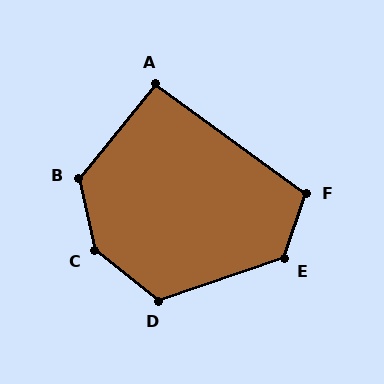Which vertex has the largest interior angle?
C, at approximately 140 degrees.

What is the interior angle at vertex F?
Approximately 108 degrees (obtuse).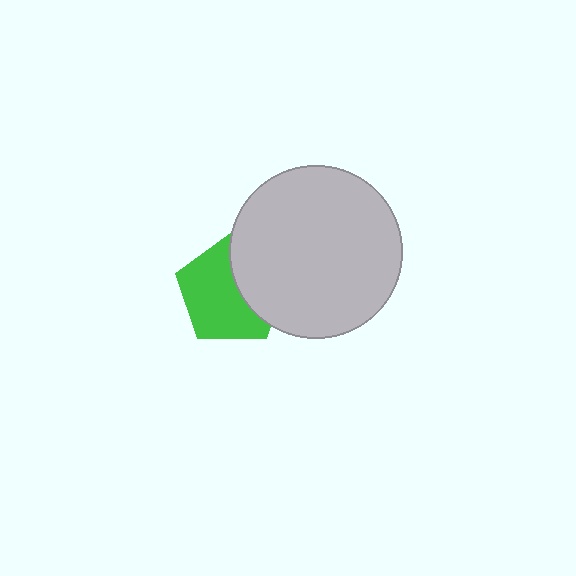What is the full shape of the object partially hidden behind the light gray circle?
The partially hidden object is a green pentagon.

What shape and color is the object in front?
The object in front is a light gray circle.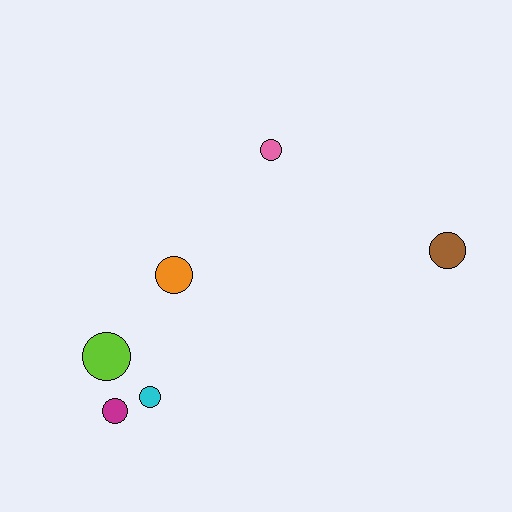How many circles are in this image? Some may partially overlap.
There are 6 circles.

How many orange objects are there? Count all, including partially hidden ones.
There is 1 orange object.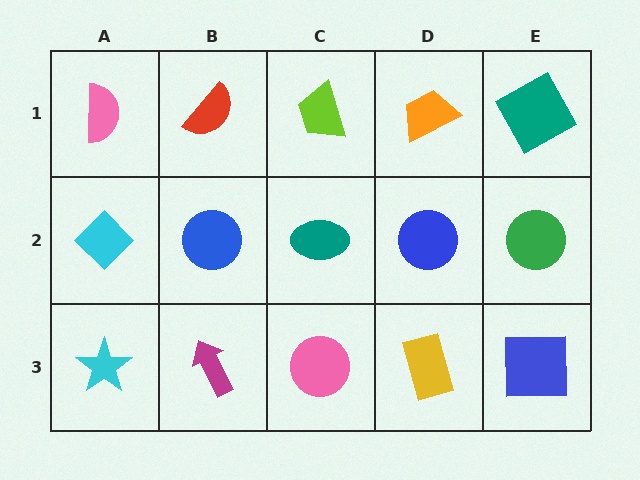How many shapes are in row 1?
5 shapes.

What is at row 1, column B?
A red semicircle.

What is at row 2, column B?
A blue circle.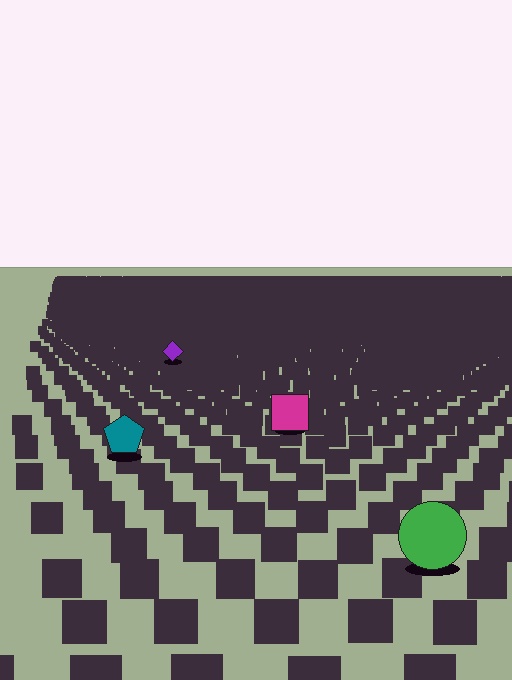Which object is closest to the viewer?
The green circle is closest. The texture marks near it are larger and more spread out.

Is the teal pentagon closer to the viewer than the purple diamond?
Yes. The teal pentagon is closer — you can tell from the texture gradient: the ground texture is coarser near it.